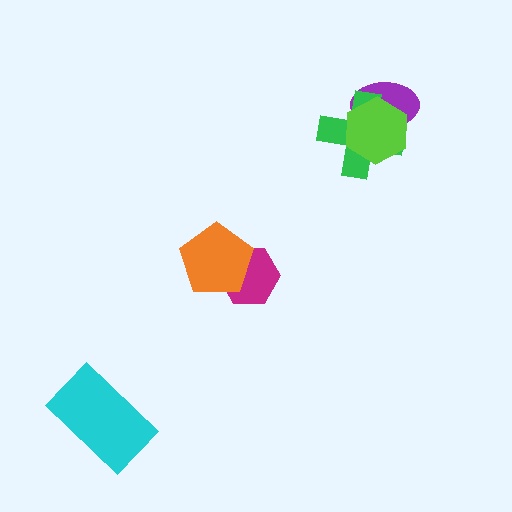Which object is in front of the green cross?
The lime hexagon is in front of the green cross.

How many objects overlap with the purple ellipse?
2 objects overlap with the purple ellipse.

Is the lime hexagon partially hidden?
No, no other shape covers it.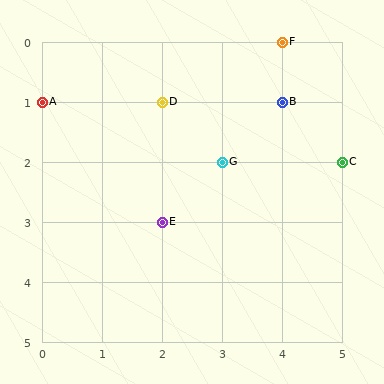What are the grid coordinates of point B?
Point B is at grid coordinates (4, 1).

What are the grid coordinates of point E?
Point E is at grid coordinates (2, 3).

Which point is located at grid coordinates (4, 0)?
Point F is at (4, 0).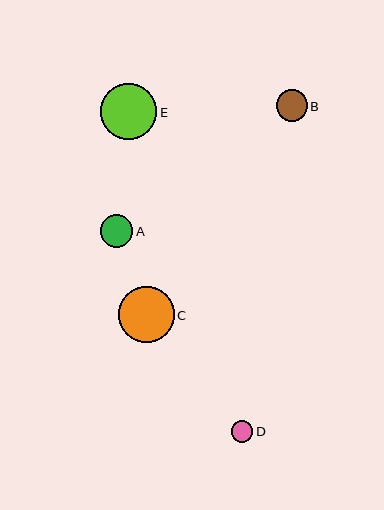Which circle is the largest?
Circle C is the largest with a size of approximately 56 pixels.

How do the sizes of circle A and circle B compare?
Circle A and circle B are approximately the same size.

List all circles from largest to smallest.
From largest to smallest: C, E, A, B, D.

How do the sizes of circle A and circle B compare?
Circle A and circle B are approximately the same size.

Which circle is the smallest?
Circle D is the smallest with a size of approximately 22 pixels.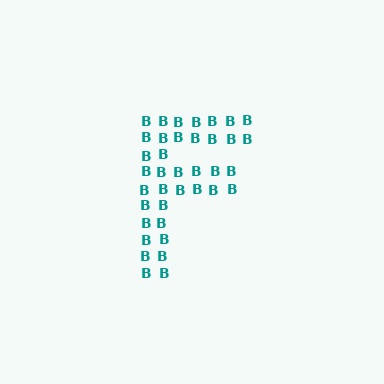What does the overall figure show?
The overall figure shows the letter F.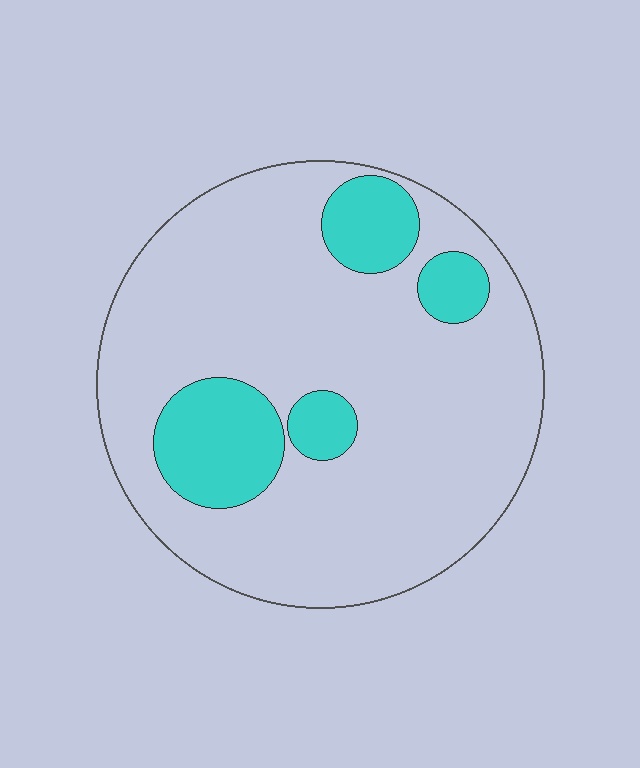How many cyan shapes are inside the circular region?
4.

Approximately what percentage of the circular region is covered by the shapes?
Approximately 20%.